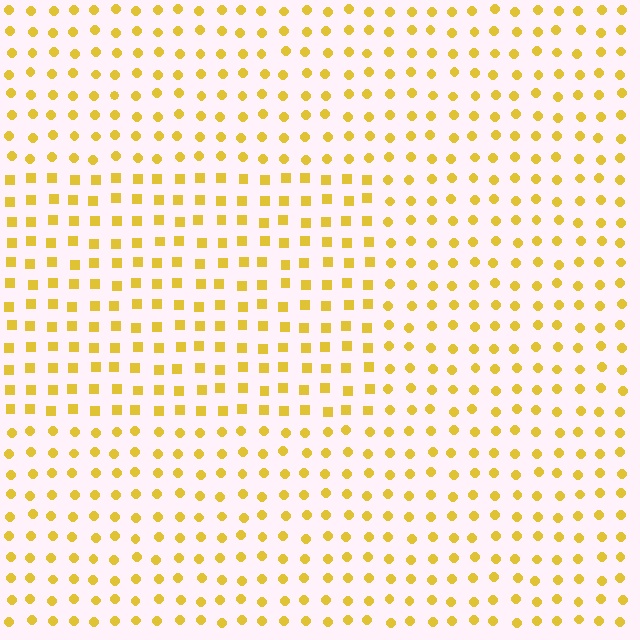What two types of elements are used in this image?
The image uses squares inside the rectangle region and circles outside it.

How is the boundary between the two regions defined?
The boundary is defined by a change in element shape: squares inside vs. circles outside. All elements share the same color and spacing.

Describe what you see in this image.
The image is filled with small yellow elements arranged in a uniform grid. A rectangle-shaped region contains squares, while the surrounding area contains circles. The boundary is defined purely by the change in element shape.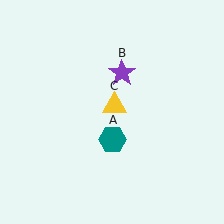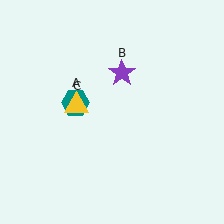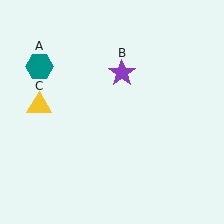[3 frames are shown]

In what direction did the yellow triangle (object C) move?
The yellow triangle (object C) moved left.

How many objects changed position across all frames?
2 objects changed position: teal hexagon (object A), yellow triangle (object C).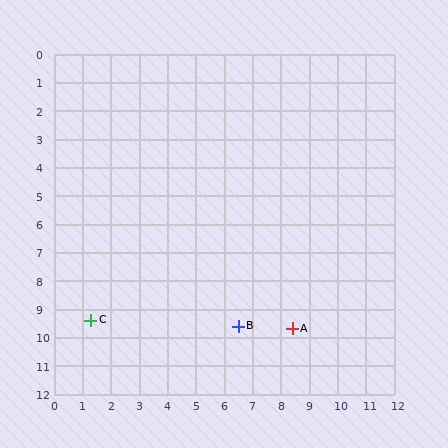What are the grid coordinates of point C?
Point C is at approximately (1.3, 9.4).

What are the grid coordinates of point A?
Point A is at approximately (8.4, 9.7).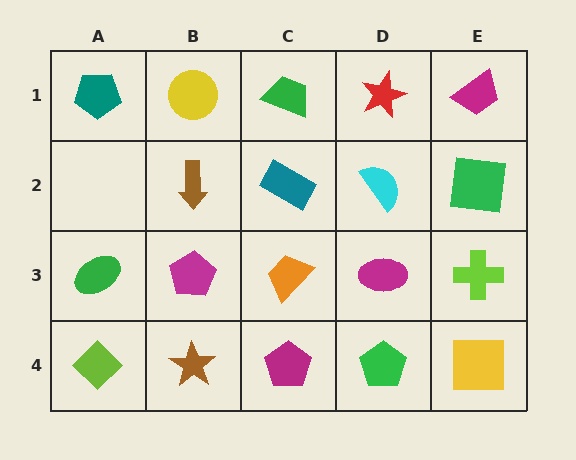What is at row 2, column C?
A teal rectangle.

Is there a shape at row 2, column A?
No, that cell is empty.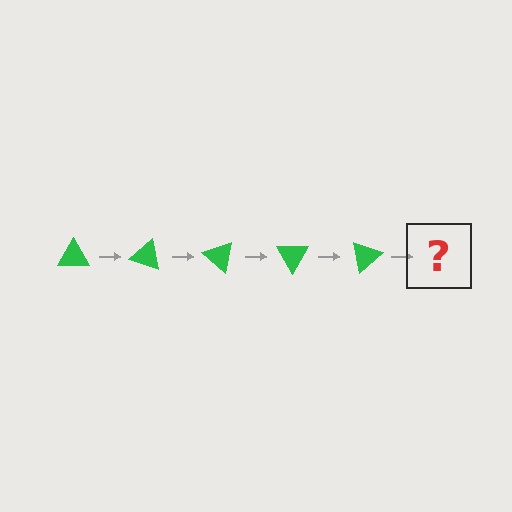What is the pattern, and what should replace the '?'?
The pattern is that the triangle rotates 20 degrees each step. The '?' should be a green triangle rotated 100 degrees.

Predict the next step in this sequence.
The next step is a green triangle rotated 100 degrees.